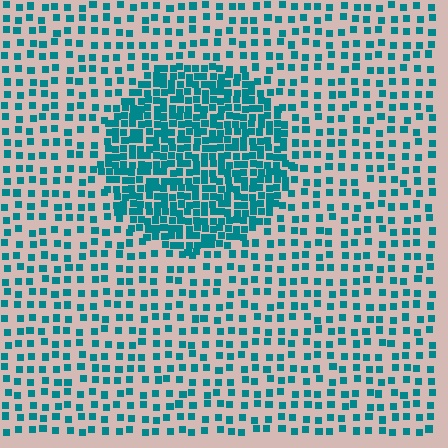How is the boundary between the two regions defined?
The boundary is defined by a change in element density (approximately 2.4x ratio). All elements are the same color, size, and shape.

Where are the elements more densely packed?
The elements are more densely packed inside the circle boundary.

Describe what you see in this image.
The image contains small teal elements arranged at two different densities. A circle-shaped region is visible where the elements are more densely packed than the surrounding area.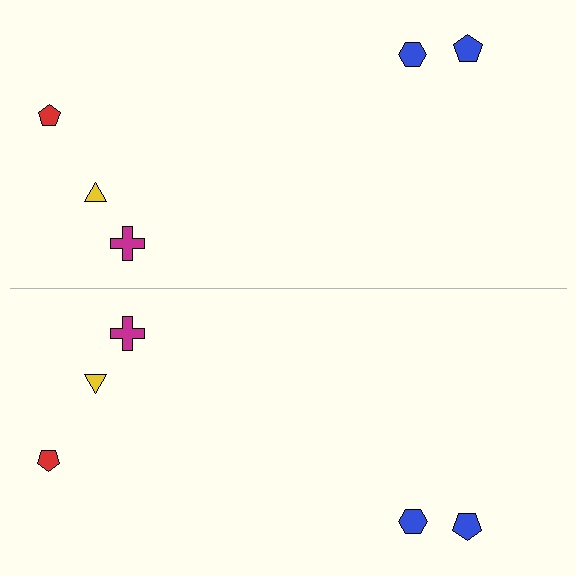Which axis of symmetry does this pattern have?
The pattern has a horizontal axis of symmetry running through the center of the image.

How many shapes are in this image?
There are 10 shapes in this image.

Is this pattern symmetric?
Yes, this pattern has bilateral (reflection) symmetry.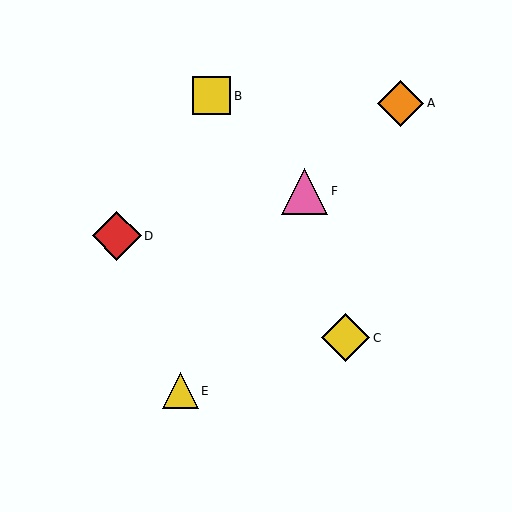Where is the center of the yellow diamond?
The center of the yellow diamond is at (346, 338).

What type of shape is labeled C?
Shape C is a yellow diamond.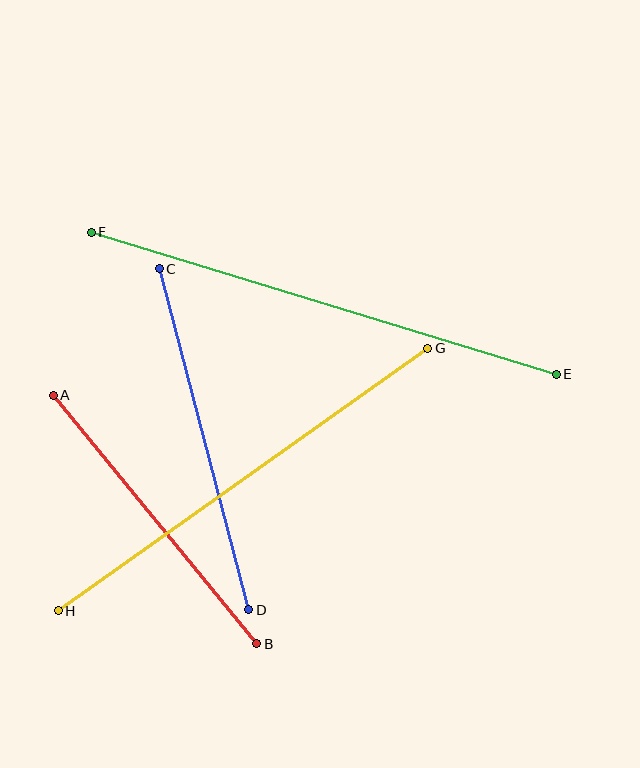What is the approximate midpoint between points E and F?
The midpoint is at approximately (324, 303) pixels.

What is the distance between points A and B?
The distance is approximately 321 pixels.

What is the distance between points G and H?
The distance is approximately 453 pixels.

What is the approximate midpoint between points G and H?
The midpoint is at approximately (243, 480) pixels.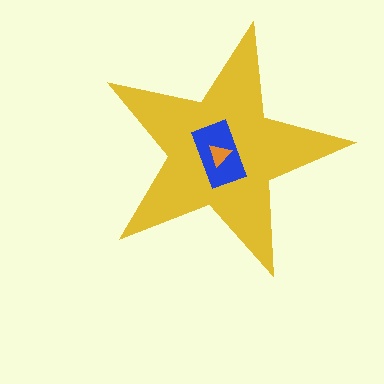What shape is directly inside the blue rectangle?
The orange triangle.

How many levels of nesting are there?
3.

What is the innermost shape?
The orange triangle.